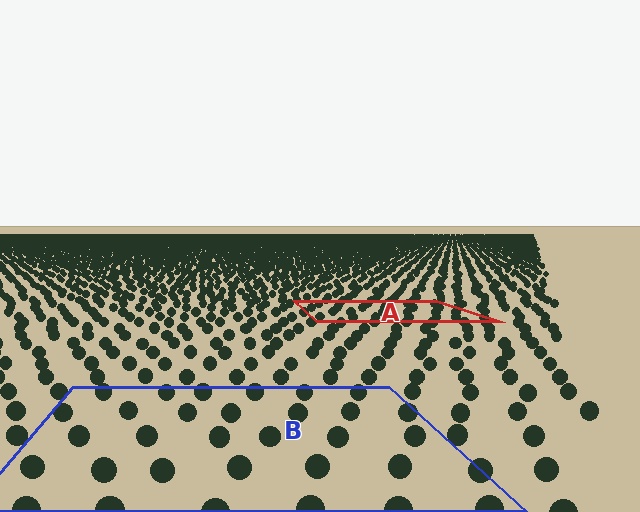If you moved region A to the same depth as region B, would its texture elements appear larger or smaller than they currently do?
They would appear larger. At a closer depth, the same texture elements are projected at a bigger on-screen size.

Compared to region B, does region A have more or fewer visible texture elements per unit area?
Region A has more texture elements per unit area — they are packed more densely because it is farther away.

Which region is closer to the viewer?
Region B is closer. The texture elements there are larger and more spread out.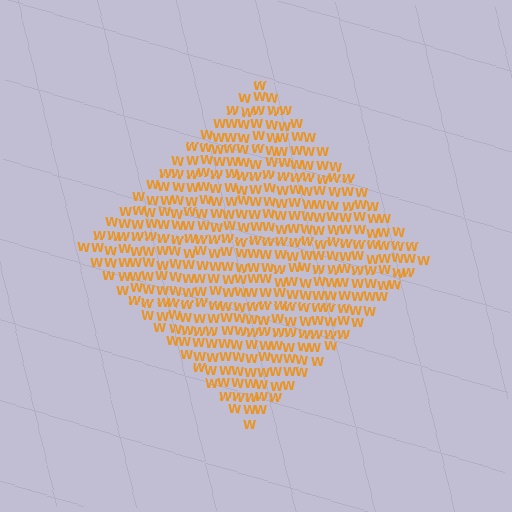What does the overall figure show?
The overall figure shows a diamond.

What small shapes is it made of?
It is made of small letter W's.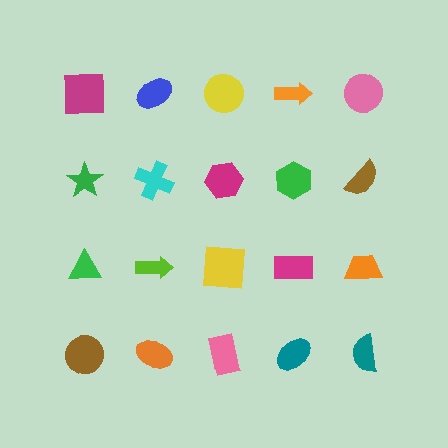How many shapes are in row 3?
5 shapes.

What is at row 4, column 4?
A teal ellipse.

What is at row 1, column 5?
A pink circle.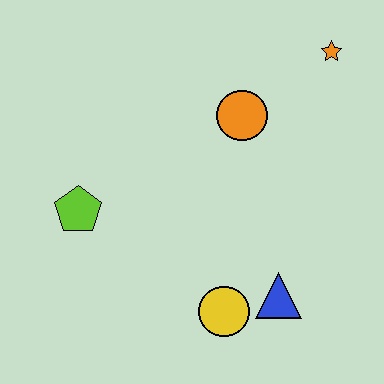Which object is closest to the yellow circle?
The blue triangle is closest to the yellow circle.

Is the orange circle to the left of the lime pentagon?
No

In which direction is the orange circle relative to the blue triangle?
The orange circle is above the blue triangle.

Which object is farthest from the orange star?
The lime pentagon is farthest from the orange star.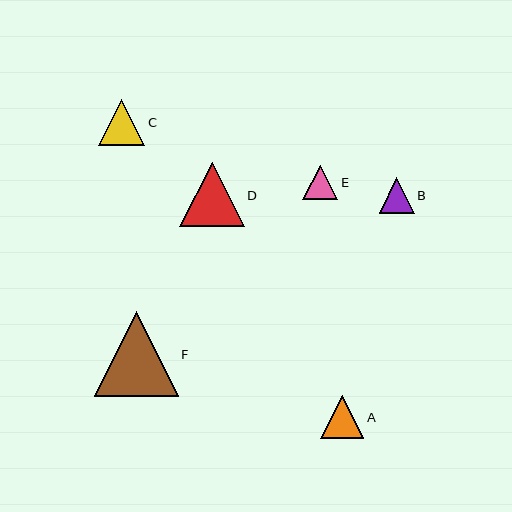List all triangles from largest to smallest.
From largest to smallest: F, D, C, A, B, E.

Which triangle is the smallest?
Triangle E is the smallest with a size of approximately 35 pixels.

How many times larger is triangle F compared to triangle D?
Triangle F is approximately 1.3 times the size of triangle D.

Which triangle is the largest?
Triangle F is the largest with a size of approximately 84 pixels.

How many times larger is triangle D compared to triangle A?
Triangle D is approximately 1.5 times the size of triangle A.